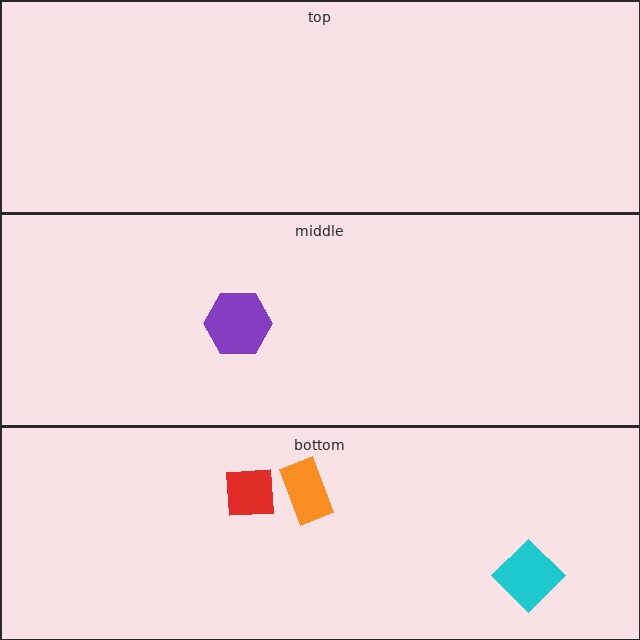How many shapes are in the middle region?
1.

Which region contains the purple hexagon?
The middle region.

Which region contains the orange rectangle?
The bottom region.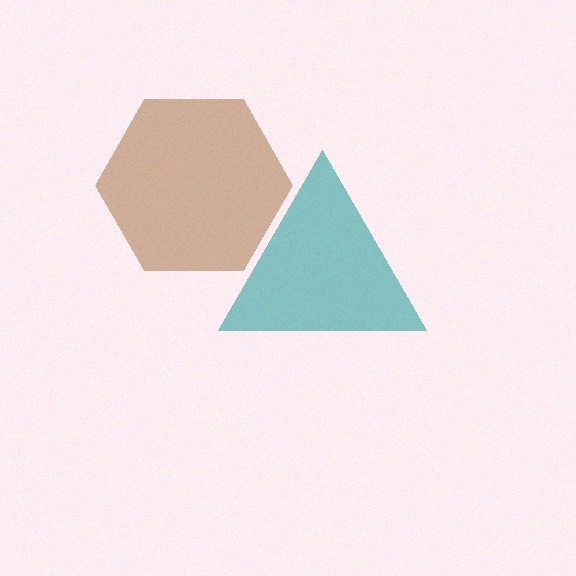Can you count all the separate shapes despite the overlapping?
Yes, there are 2 separate shapes.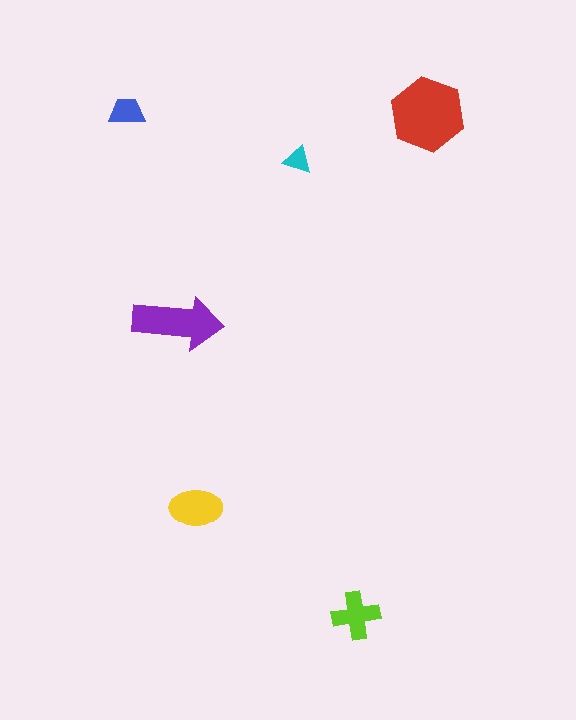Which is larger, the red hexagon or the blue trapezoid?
The red hexagon.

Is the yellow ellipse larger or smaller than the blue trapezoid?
Larger.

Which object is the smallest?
The cyan triangle.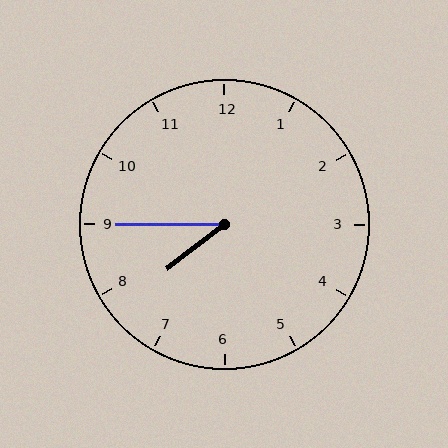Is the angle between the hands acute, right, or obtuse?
It is acute.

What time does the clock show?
7:45.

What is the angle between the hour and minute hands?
Approximately 38 degrees.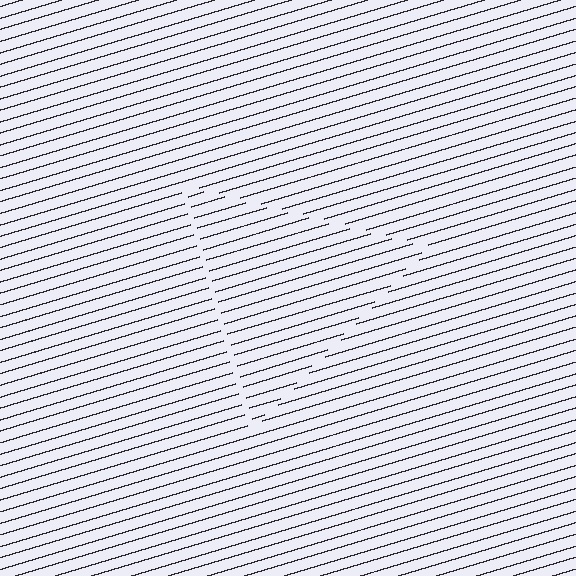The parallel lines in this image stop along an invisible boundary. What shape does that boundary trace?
An illusory triangle. The interior of the shape contains the same grating, shifted by half a period — the contour is defined by the phase discontinuity where line-ends from the inner and outer gratings abut.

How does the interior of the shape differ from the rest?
The interior of the shape contains the same grating, shifted by half a period — the contour is defined by the phase discontinuity where line-ends from the inner and outer gratings abut.